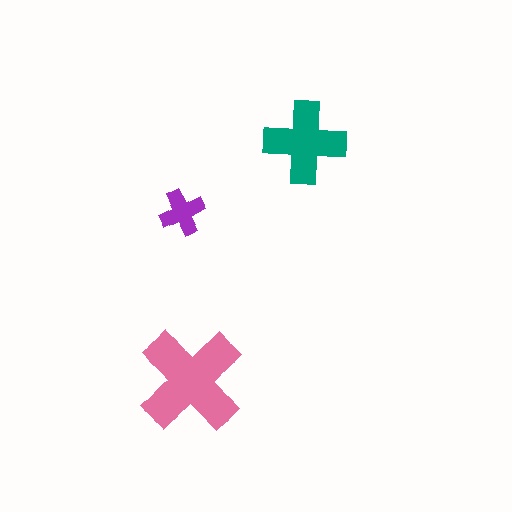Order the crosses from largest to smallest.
the pink one, the teal one, the purple one.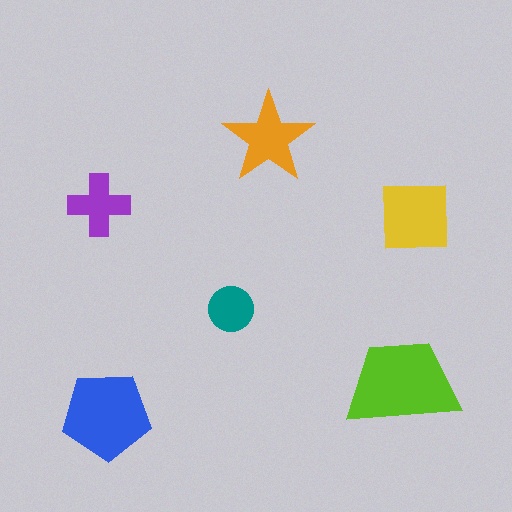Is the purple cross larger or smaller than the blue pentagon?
Smaller.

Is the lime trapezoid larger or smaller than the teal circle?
Larger.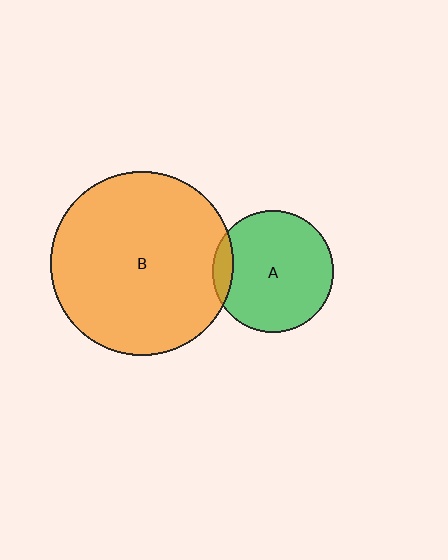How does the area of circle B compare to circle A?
Approximately 2.3 times.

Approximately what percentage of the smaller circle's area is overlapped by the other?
Approximately 10%.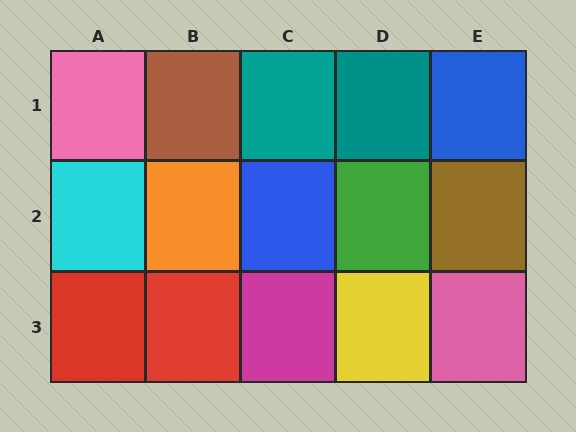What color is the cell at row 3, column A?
Red.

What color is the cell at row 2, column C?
Blue.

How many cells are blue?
2 cells are blue.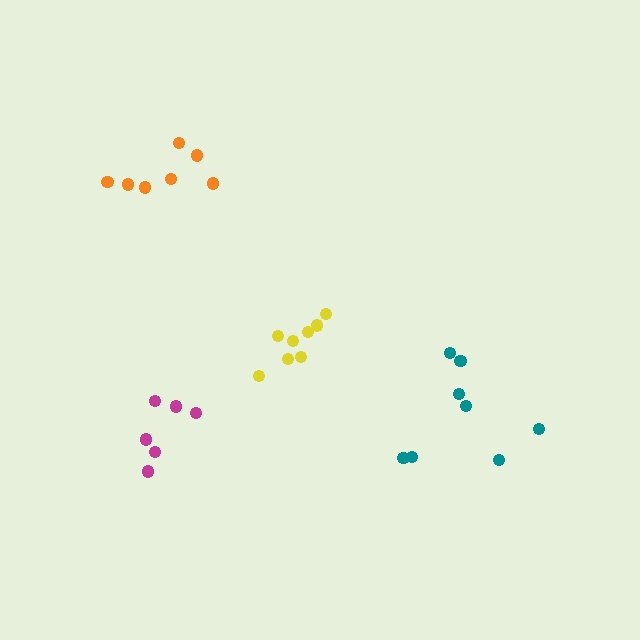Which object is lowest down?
The magenta cluster is bottommost.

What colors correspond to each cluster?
The clusters are colored: teal, yellow, magenta, orange.